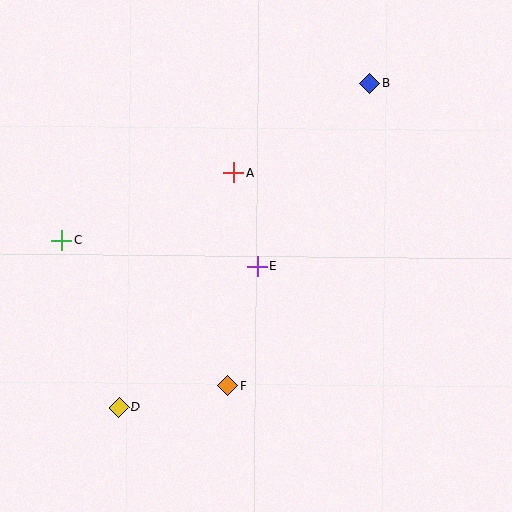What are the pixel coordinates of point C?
Point C is at (62, 241).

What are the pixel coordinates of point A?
Point A is at (234, 173).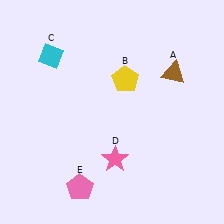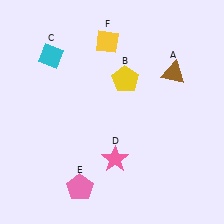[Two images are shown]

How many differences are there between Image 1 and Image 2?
There is 1 difference between the two images.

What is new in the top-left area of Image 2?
A yellow diamond (F) was added in the top-left area of Image 2.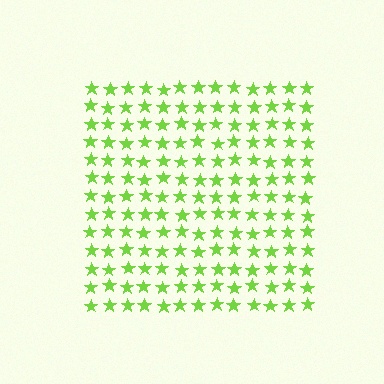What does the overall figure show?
The overall figure shows a square.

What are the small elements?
The small elements are stars.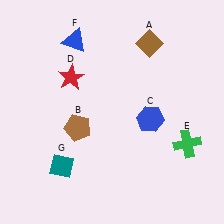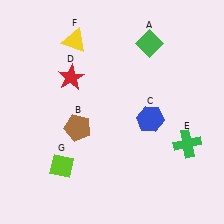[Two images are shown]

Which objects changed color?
A changed from brown to green. F changed from blue to yellow. G changed from teal to lime.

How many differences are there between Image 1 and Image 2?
There are 3 differences between the two images.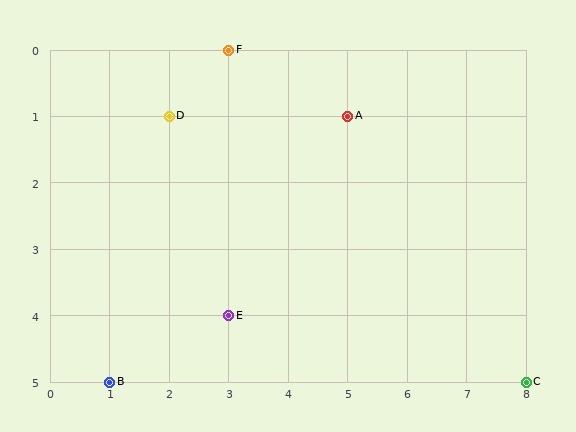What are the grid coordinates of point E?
Point E is at grid coordinates (3, 4).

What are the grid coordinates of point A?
Point A is at grid coordinates (5, 1).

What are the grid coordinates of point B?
Point B is at grid coordinates (1, 5).